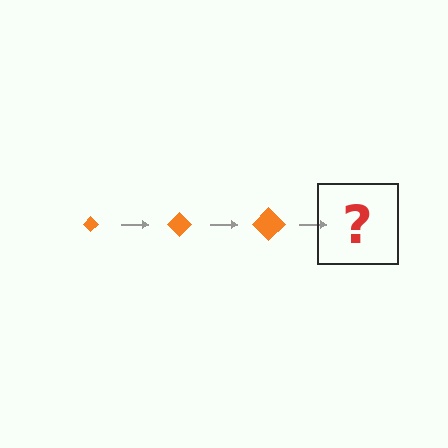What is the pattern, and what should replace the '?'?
The pattern is that the diamond gets progressively larger each step. The '?' should be an orange diamond, larger than the previous one.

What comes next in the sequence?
The next element should be an orange diamond, larger than the previous one.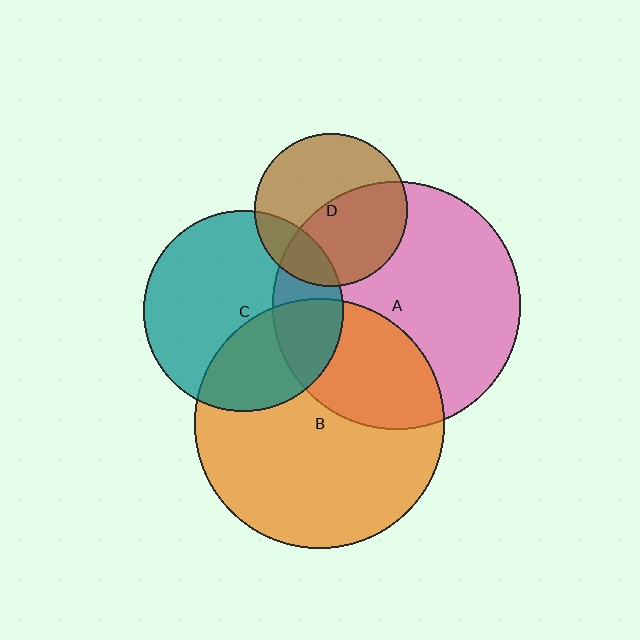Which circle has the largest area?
Circle B (orange).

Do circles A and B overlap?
Yes.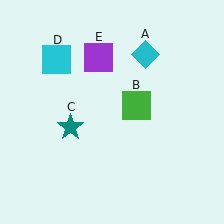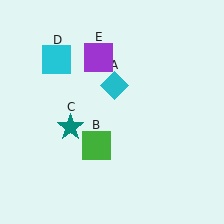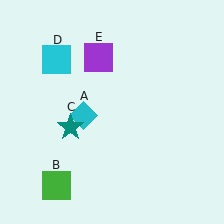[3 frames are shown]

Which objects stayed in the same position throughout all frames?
Teal star (object C) and cyan square (object D) and purple square (object E) remained stationary.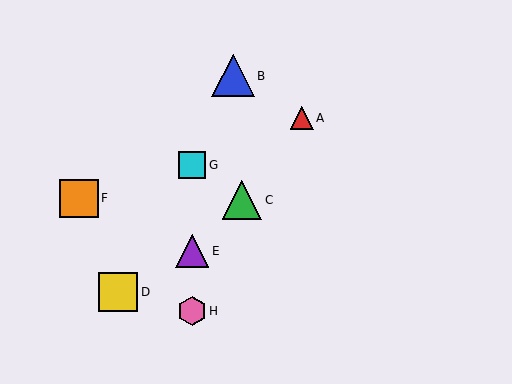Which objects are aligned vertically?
Objects E, G, H are aligned vertically.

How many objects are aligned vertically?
3 objects (E, G, H) are aligned vertically.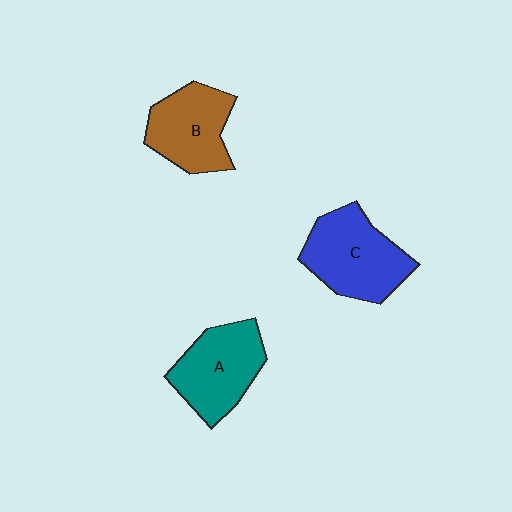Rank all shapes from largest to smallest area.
From largest to smallest: C (blue), A (teal), B (brown).